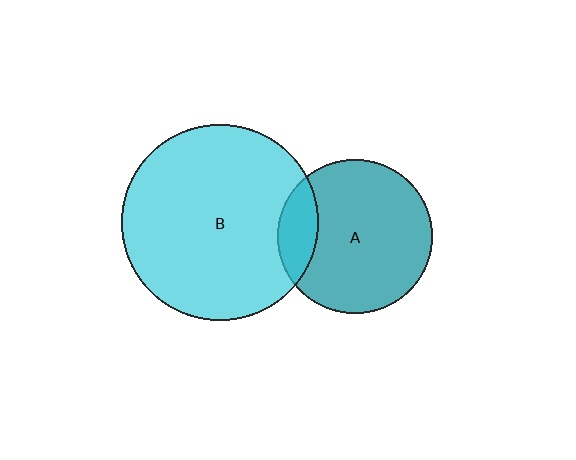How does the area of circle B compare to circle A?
Approximately 1.6 times.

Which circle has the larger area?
Circle B (cyan).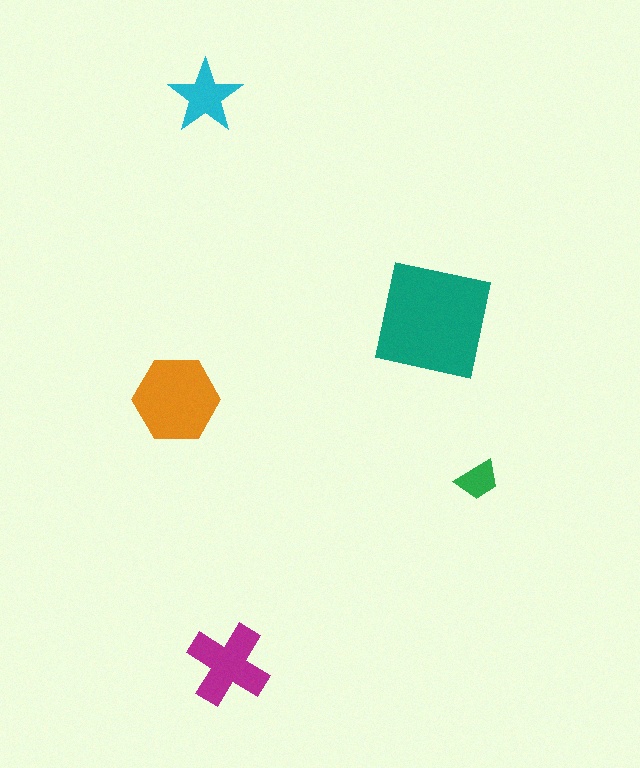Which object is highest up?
The cyan star is topmost.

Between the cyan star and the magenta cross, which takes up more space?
The magenta cross.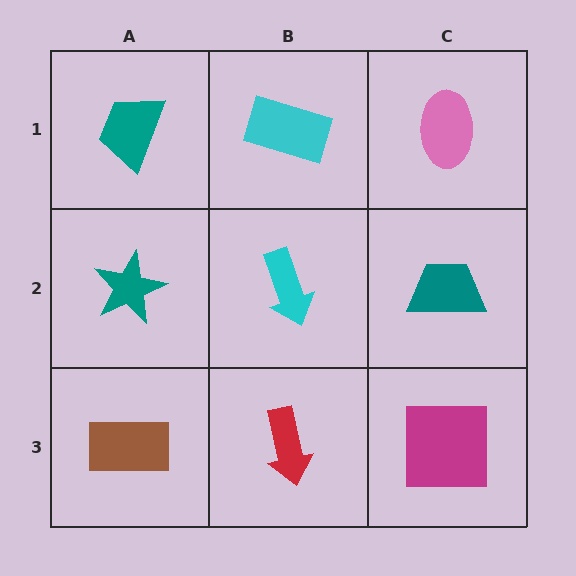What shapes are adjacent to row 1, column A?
A teal star (row 2, column A), a cyan rectangle (row 1, column B).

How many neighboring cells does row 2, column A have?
3.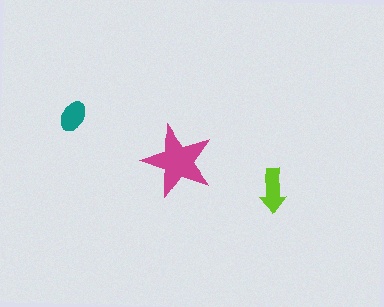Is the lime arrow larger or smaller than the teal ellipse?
Larger.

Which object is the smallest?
The teal ellipse.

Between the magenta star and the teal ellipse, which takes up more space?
The magenta star.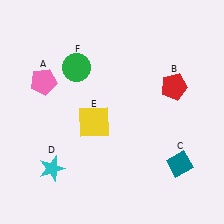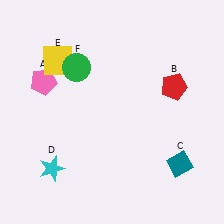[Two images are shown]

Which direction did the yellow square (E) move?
The yellow square (E) moved up.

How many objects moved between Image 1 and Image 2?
1 object moved between the two images.